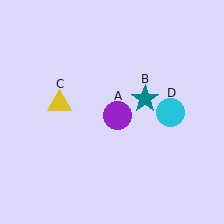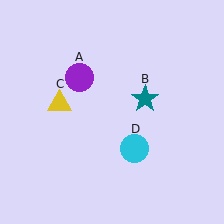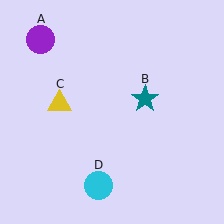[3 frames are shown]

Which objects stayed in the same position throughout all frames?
Teal star (object B) and yellow triangle (object C) remained stationary.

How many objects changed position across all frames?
2 objects changed position: purple circle (object A), cyan circle (object D).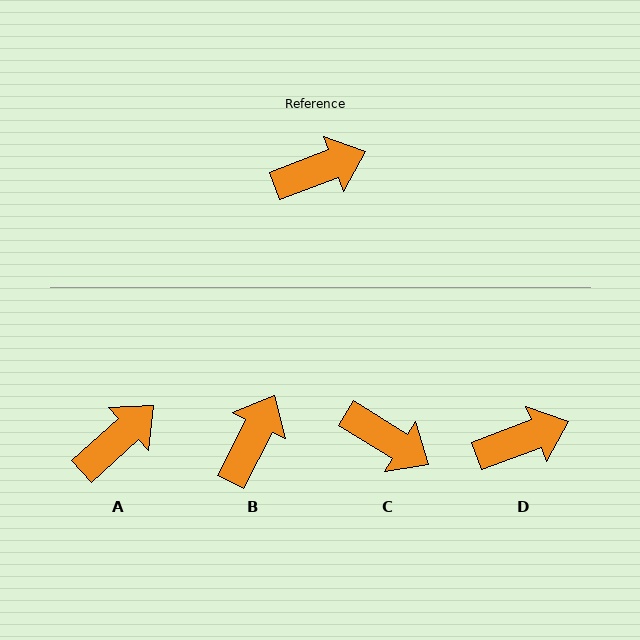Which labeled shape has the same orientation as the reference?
D.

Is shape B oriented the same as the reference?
No, it is off by about 43 degrees.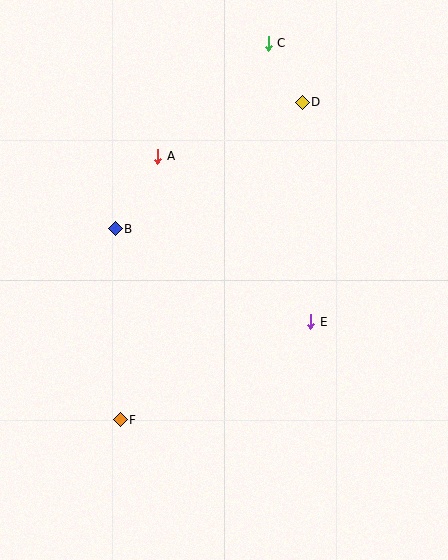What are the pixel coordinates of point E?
Point E is at (311, 322).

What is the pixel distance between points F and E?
The distance between F and E is 214 pixels.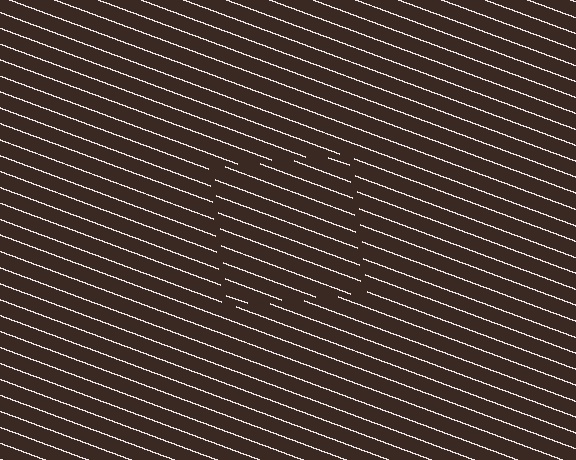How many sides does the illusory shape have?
4 sides — the line-ends trace a square.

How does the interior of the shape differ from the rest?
The interior of the shape contains the same grating, shifted by half a period — the contour is defined by the phase discontinuity where line-ends from the inner and outer gratings abut.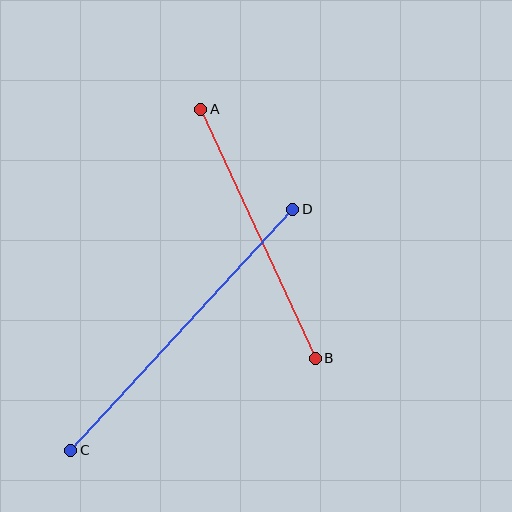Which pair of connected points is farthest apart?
Points C and D are farthest apart.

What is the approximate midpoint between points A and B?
The midpoint is at approximately (258, 234) pixels.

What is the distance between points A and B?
The distance is approximately 274 pixels.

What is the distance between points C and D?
The distance is approximately 327 pixels.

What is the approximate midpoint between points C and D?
The midpoint is at approximately (182, 330) pixels.